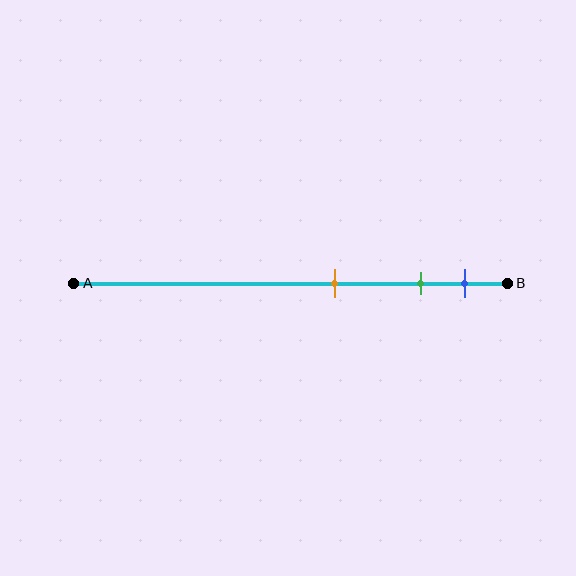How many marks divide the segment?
There are 3 marks dividing the segment.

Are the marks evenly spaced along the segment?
No, the marks are not evenly spaced.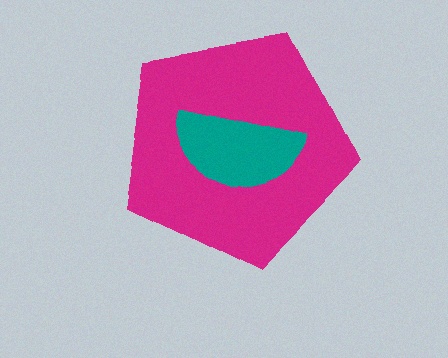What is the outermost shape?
The magenta pentagon.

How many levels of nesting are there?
2.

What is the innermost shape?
The teal semicircle.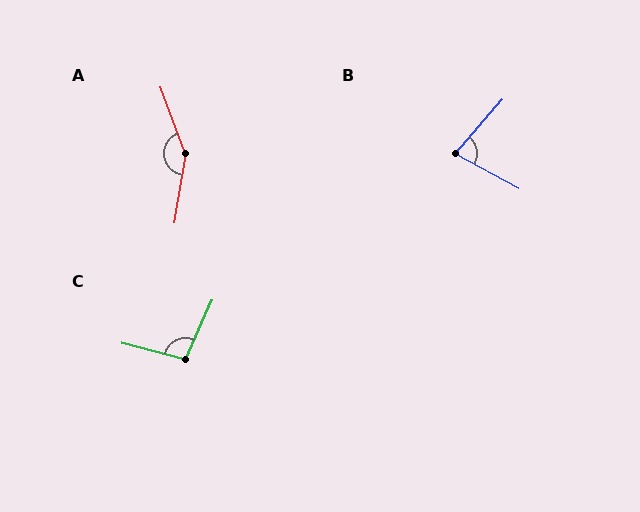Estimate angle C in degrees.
Approximately 99 degrees.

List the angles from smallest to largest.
B (77°), C (99°), A (151°).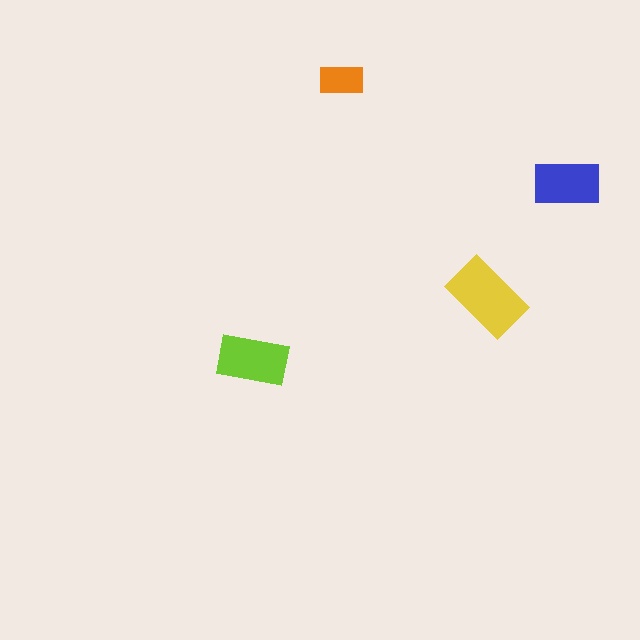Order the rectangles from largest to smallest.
the yellow one, the lime one, the blue one, the orange one.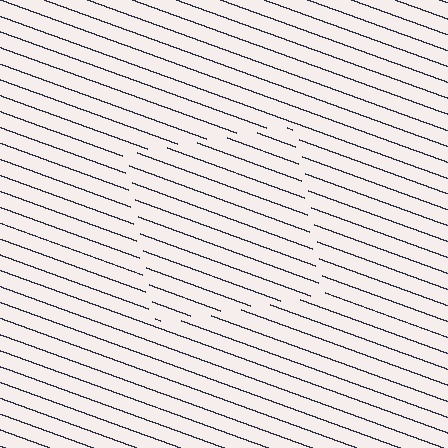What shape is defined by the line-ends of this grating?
An illusory square. The interior of the shape contains the same grating, shifted by half a period — the contour is defined by the phase discontinuity where line-ends from the inner and outer gratings abut.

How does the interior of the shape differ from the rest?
The interior of the shape contains the same grating, shifted by half a period — the contour is defined by the phase discontinuity where line-ends from the inner and outer gratings abut.